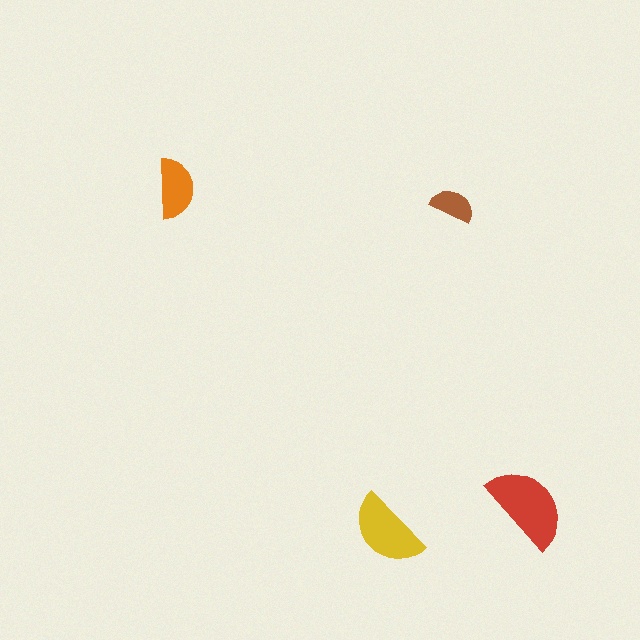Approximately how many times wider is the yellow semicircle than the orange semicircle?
About 1.5 times wider.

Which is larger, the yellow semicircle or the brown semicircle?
The yellow one.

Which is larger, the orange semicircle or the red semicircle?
The red one.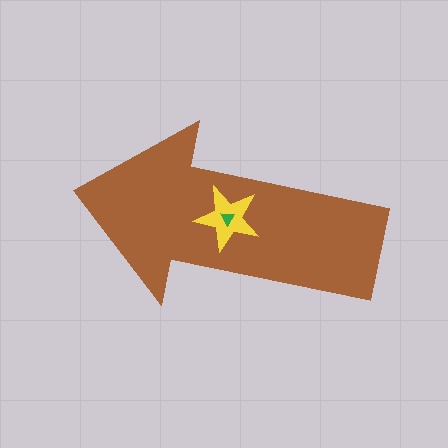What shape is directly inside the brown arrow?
The yellow star.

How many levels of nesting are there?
3.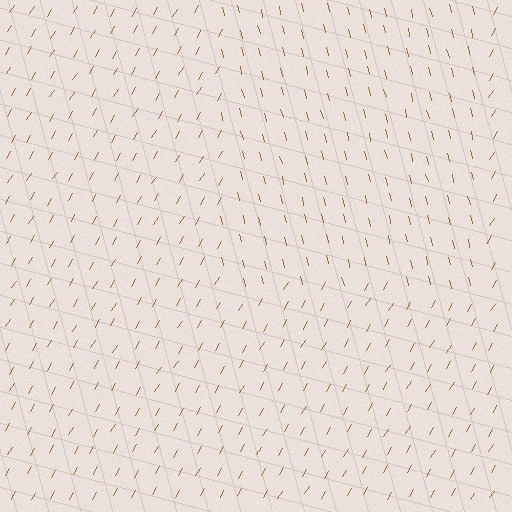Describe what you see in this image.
The image is filled with small brown line segments. A rectangle region in the image has lines oriented differently from the surrounding lines, creating a visible texture boundary.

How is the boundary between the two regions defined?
The boundary is defined purely by a change in line orientation (approximately 45 degrees difference). All lines are the same color and thickness.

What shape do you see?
I see a rectangle.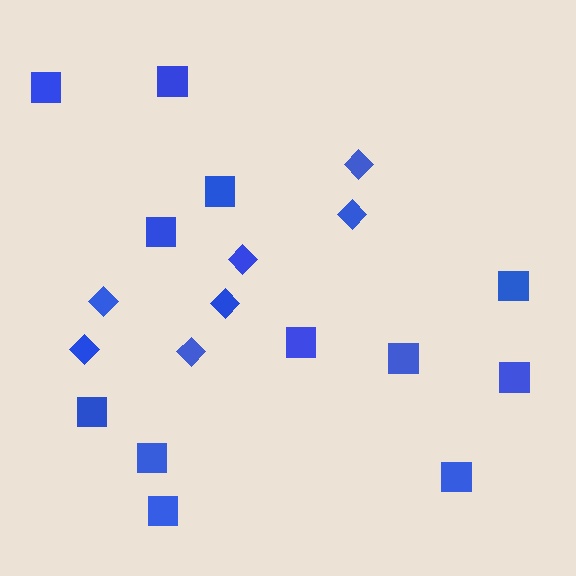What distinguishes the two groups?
There are 2 groups: one group of diamonds (7) and one group of squares (12).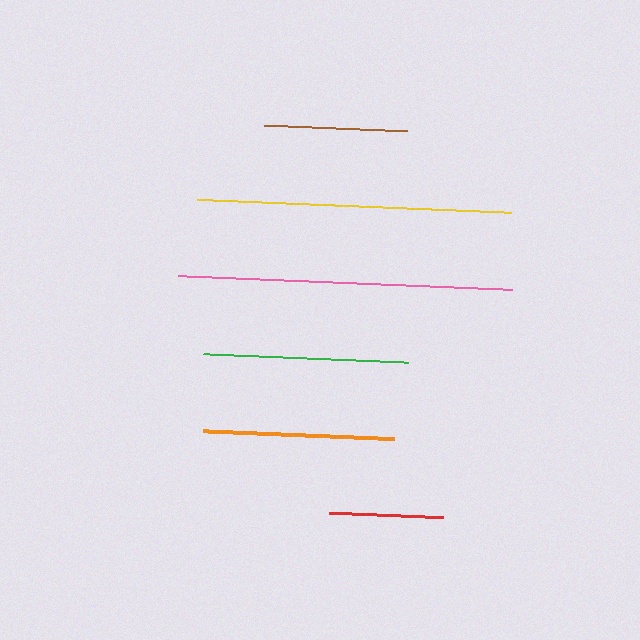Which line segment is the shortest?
The red line is the shortest at approximately 114 pixels.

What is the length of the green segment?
The green segment is approximately 206 pixels long.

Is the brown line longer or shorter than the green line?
The green line is longer than the brown line.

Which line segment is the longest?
The pink line is the longest at approximately 335 pixels.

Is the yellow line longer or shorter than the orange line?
The yellow line is longer than the orange line.